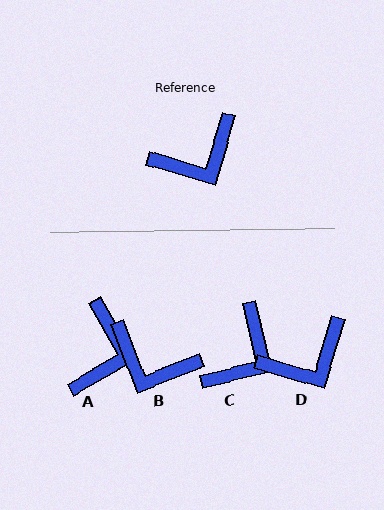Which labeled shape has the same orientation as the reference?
D.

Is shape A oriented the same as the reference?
No, it is off by about 47 degrees.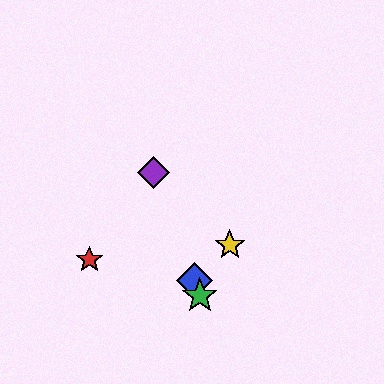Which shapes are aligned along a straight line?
The blue diamond, the green star, the purple diamond are aligned along a straight line.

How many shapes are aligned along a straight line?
3 shapes (the blue diamond, the green star, the purple diamond) are aligned along a straight line.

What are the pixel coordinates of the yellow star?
The yellow star is at (230, 245).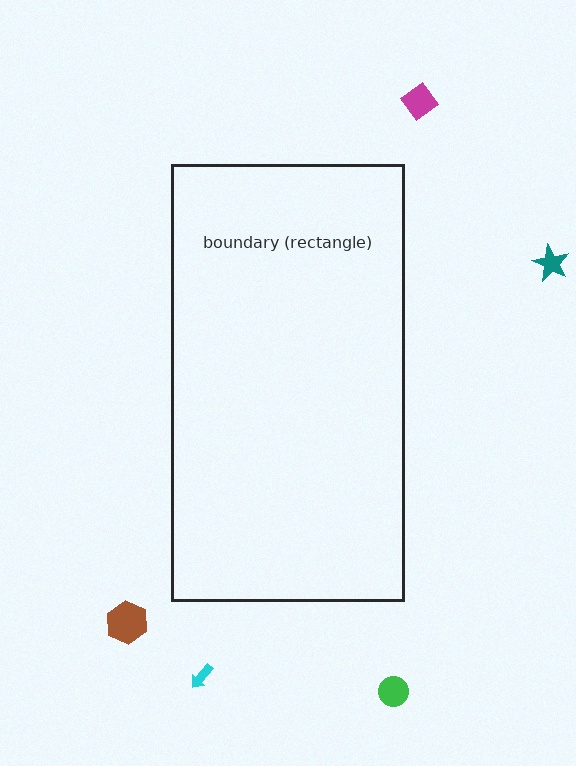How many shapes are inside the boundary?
0 inside, 5 outside.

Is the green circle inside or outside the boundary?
Outside.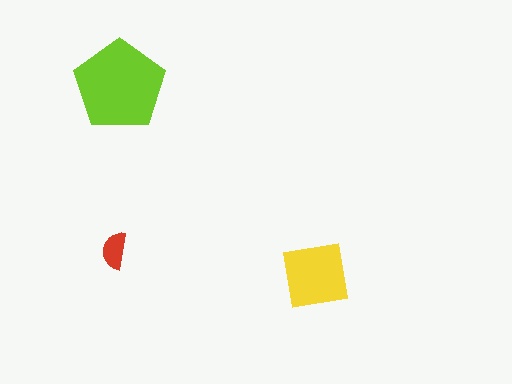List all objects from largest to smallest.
The lime pentagon, the yellow square, the red semicircle.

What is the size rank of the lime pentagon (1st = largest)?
1st.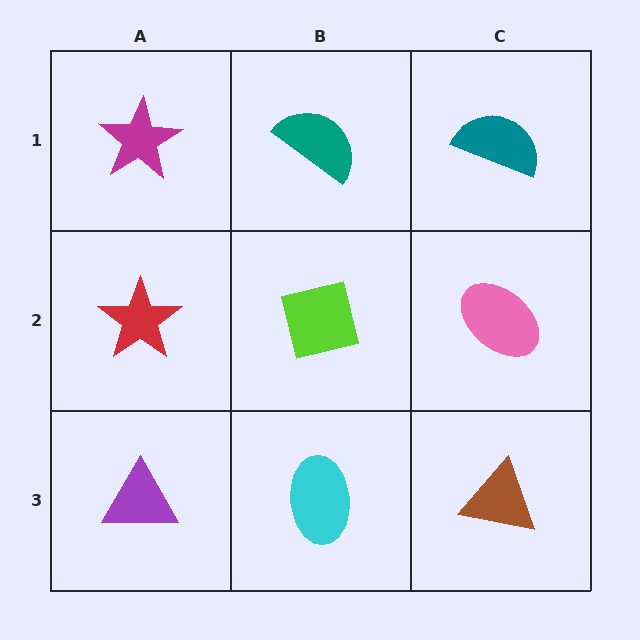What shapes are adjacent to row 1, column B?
A lime square (row 2, column B), a magenta star (row 1, column A), a teal semicircle (row 1, column C).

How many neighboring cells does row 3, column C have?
2.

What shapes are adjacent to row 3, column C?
A pink ellipse (row 2, column C), a cyan ellipse (row 3, column B).